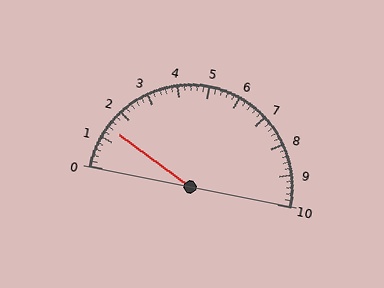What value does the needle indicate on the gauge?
The needle indicates approximately 1.4.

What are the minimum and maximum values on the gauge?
The gauge ranges from 0 to 10.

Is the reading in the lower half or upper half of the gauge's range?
The reading is in the lower half of the range (0 to 10).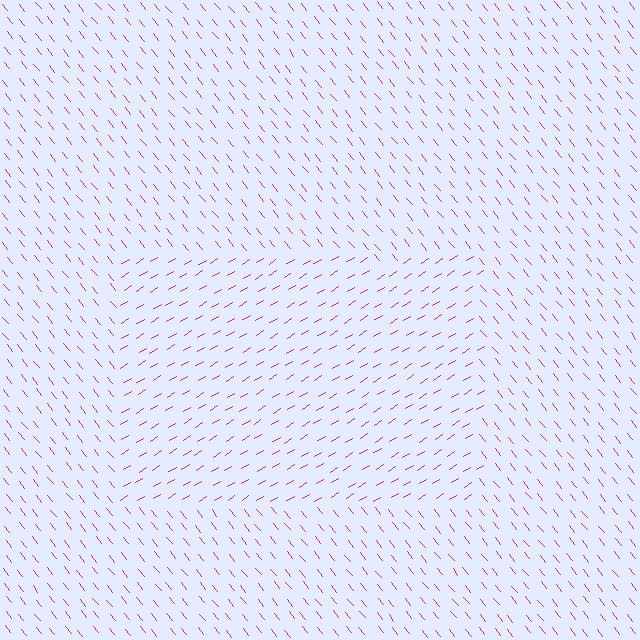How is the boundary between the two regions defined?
The boundary is defined purely by a change in line orientation (approximately 83 degrees difference). All lines are the same color and thickness.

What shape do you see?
I see a rectangle.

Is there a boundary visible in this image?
Yes, there is a texture boundary formed by a change in line orientation.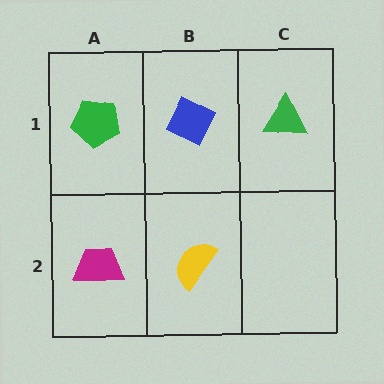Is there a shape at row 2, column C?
No, that cell is empty.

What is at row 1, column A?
A green pentagon.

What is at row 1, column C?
A green triangle.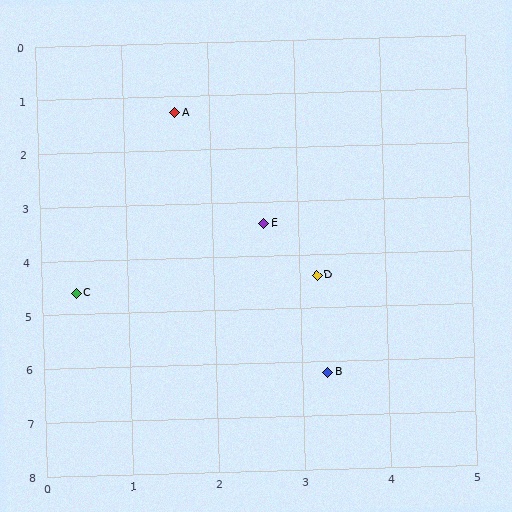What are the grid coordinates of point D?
Point D is at approximately (3.2, 4.4).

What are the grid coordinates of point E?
Point E is at approximately (2.6, 3.4).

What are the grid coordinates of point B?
Point B is at approximately (3.3, 6.2).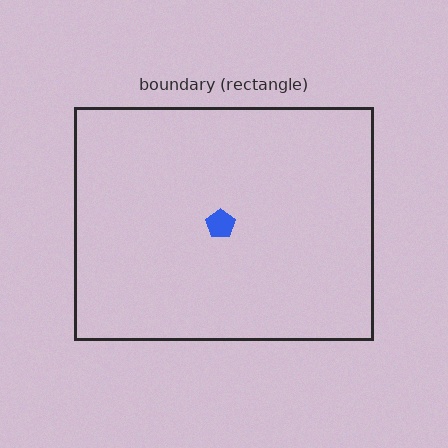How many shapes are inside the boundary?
1 inside, 0 outside.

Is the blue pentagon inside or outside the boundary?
Inside.